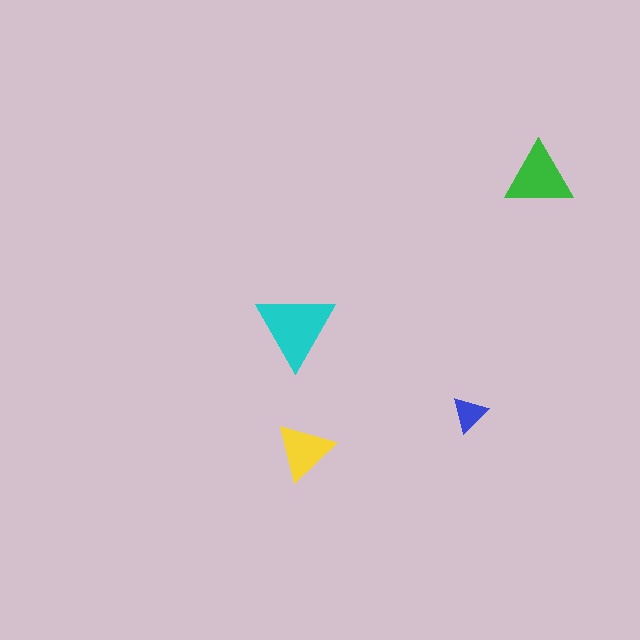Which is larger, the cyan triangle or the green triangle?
The cyan one.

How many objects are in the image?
There are 4 objects in the image.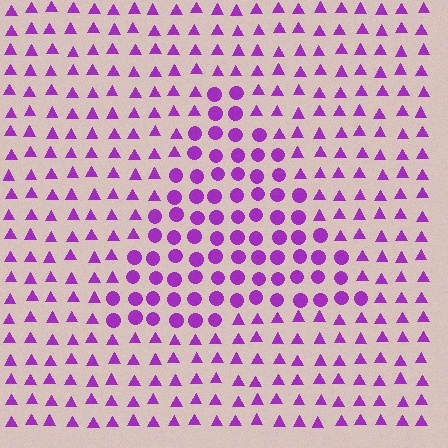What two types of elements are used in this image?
The image uses circles inside the triangle region and triangles outside it.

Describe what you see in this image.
The image is filled with small purple elements arranged in a uniform grid. A triangle-shaped region contains circles, while the surrounding area contains triangles. The boundary is defined purely by the change in element shape.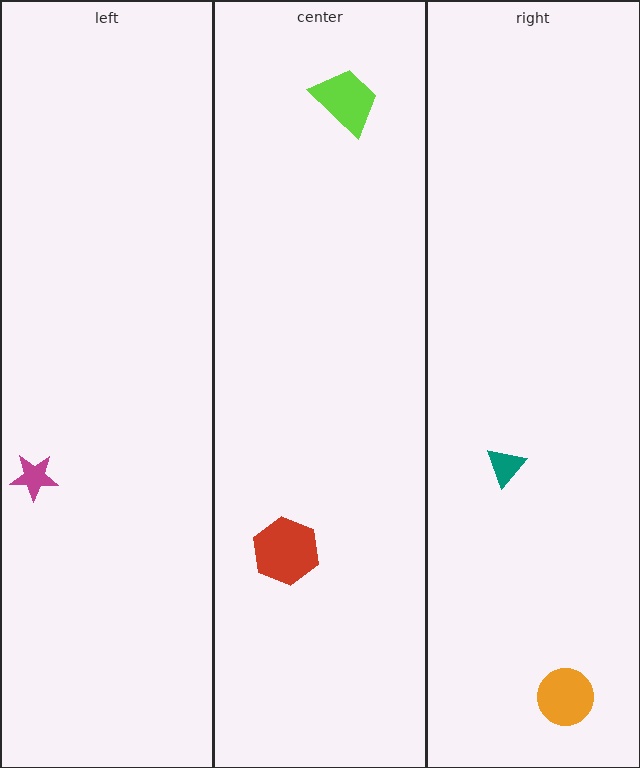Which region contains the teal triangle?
The right region.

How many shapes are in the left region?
1.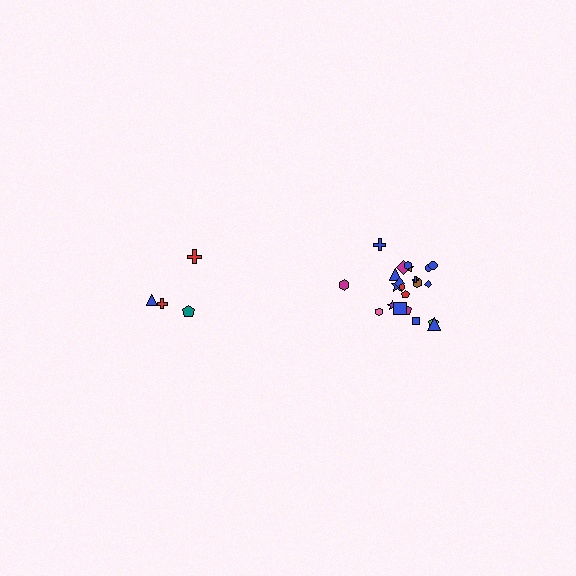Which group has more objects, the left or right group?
The right group.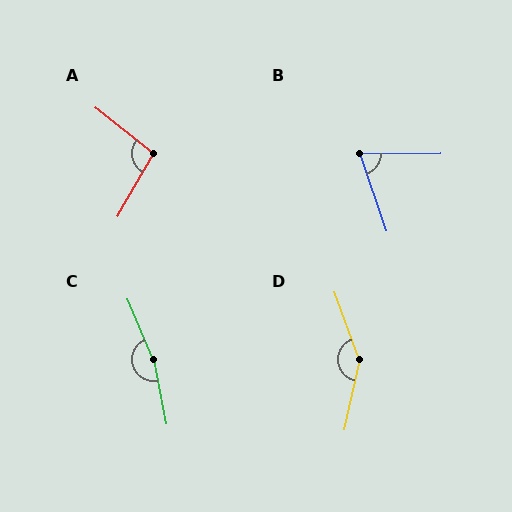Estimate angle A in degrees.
Approximately 99 degrees.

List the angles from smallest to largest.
B (72°), A (99°), D (148°), C (168°).